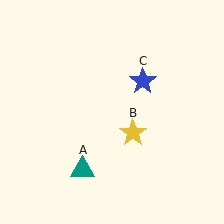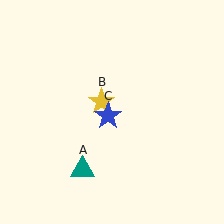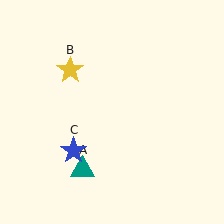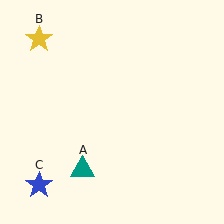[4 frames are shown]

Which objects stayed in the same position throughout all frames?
Teal triangle (object A) remained stationary.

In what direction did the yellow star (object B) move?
The yellow star (object B) moved up and to the left.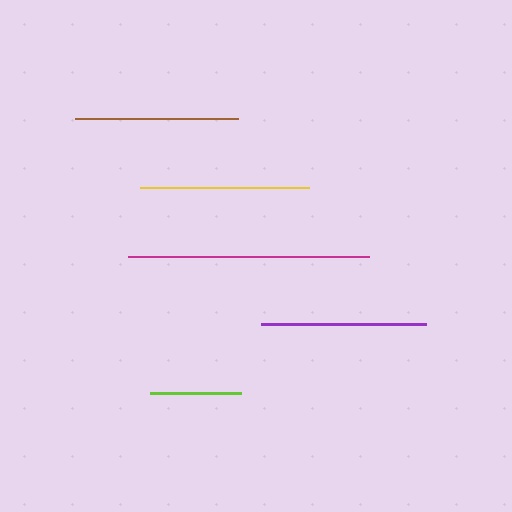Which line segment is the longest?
The magenta line is the longest at approximately 241 pixels.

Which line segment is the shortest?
The lime line is the shortest at approximately 91 pixels.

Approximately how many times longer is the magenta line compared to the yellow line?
The magenta line is approximately 1.4 times the length of the yellow line.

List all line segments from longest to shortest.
From longest to shortest: magenta, yellow, purple, brown, lime.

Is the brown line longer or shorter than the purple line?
The purple line is longer than the brown line.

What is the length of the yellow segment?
The yellow segment is approximately 169 pixels long.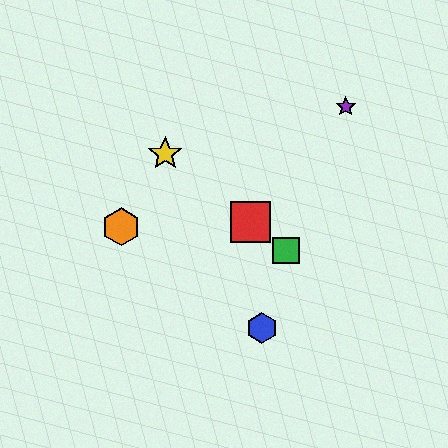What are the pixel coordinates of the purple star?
The purple star is at (346, 107).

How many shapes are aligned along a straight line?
3 shapes (the red square, the green square, the yellow star) are aligned along a straight line.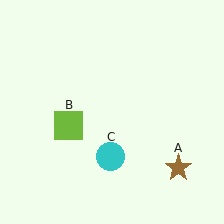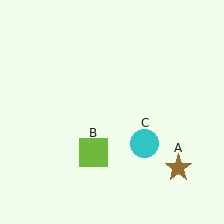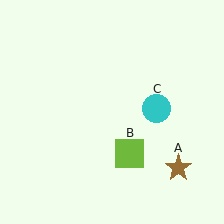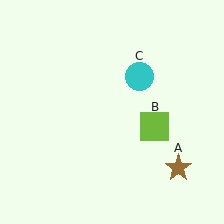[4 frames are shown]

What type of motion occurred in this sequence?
The lime square (object B), cyan circle (object C) rotated counterclockwise around the center of the scene.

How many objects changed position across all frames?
2 objects changed position: lime square (object B), cyan circle (object C).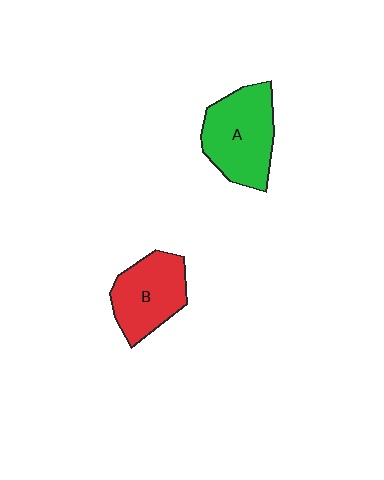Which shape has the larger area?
Shape A (green).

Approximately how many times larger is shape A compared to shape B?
Approximately 1.2 times.